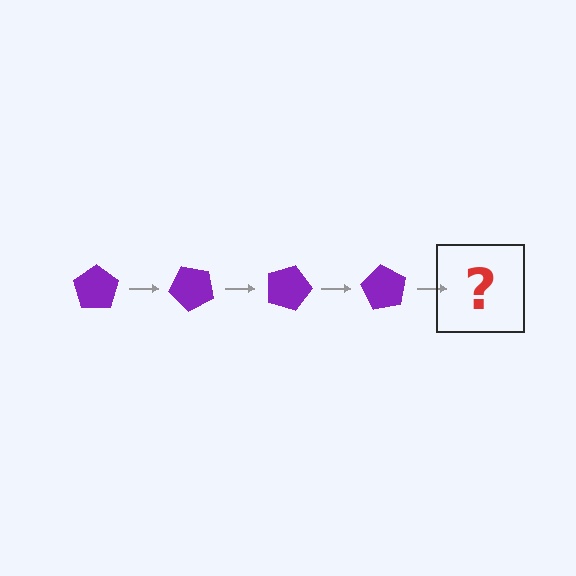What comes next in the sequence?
The next element should be a purple pentagon rotated 180 degrees.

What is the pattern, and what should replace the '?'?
The pattern is that the pentagon rotates 45 degrees each step. The '?' should be a purple pentagon rotated 180 degrees.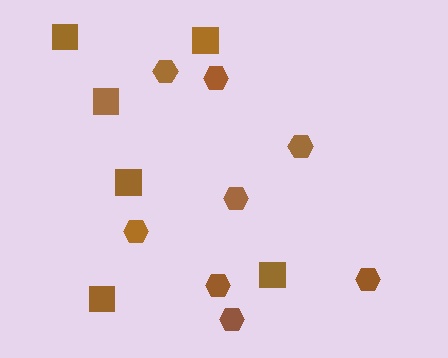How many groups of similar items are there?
There are 2 groups: one group of squares (6) and one group of hexagons (8).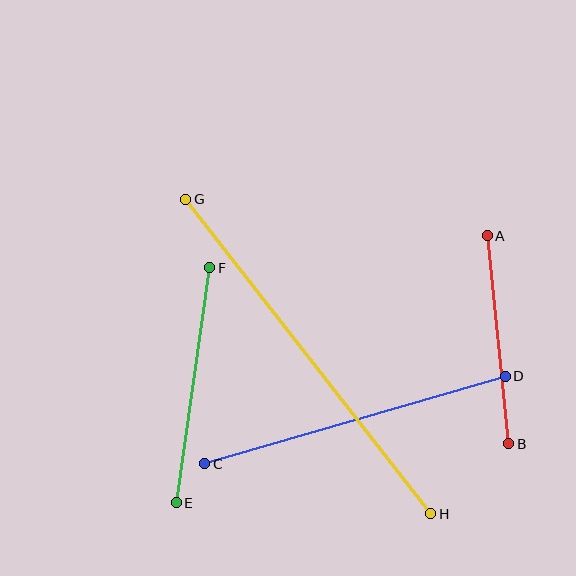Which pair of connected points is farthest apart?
Points G and H are farthest apart.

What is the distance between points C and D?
The distance is approximately 313 pixels.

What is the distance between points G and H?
The distance is approximately 399 pixels.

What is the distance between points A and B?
The distance is approximately 209 pixels.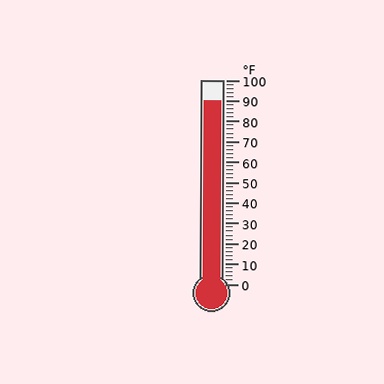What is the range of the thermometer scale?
The thermometer scale ranges from 0°F to 100°F.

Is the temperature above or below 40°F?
The temperature is above 40°F.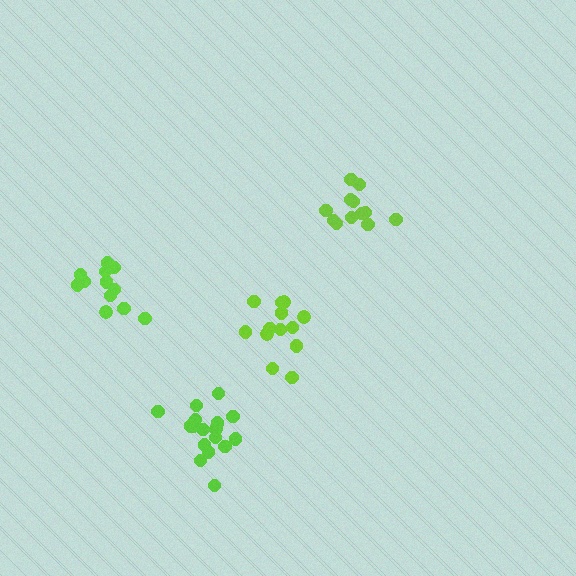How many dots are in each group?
Group 1: 17 dots, Group 2: 14 dots, Group 3: 12 dots, Group 4: 14 dots (57 total).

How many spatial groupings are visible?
There are 4 spatial groupings.